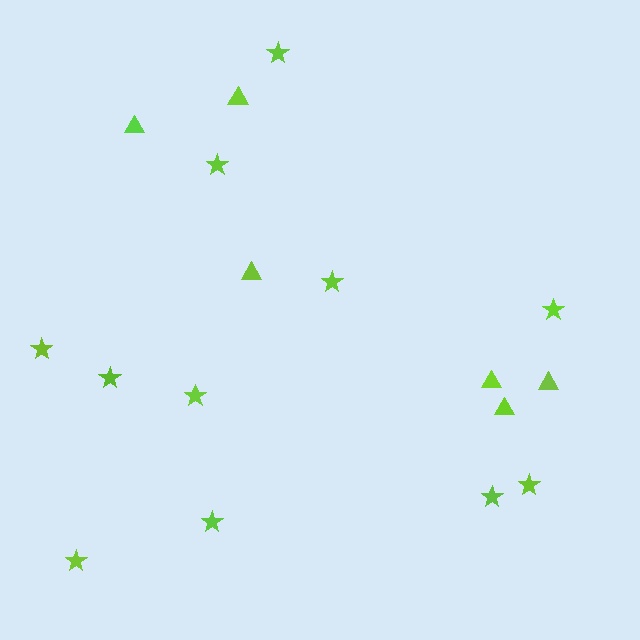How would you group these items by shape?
There are 2 groups: one group of triangles (6) and one group of stars (11).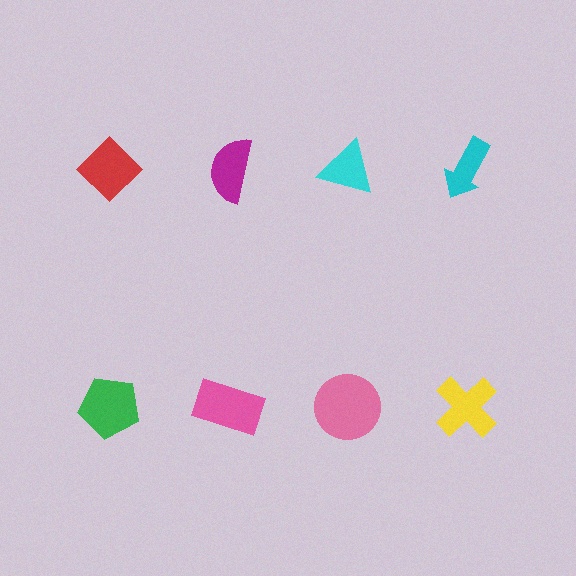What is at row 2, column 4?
A yellow cross.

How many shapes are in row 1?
4 shapes.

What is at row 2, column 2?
A pink rectangle.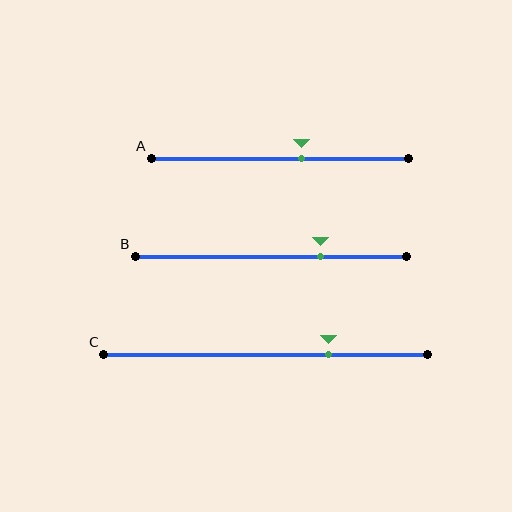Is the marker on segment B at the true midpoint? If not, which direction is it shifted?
No, the marker on segment B is shifted to the right by about 18% of the segment length.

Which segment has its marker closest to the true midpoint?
Segment A has its marker closest to the true midpoint.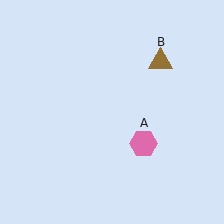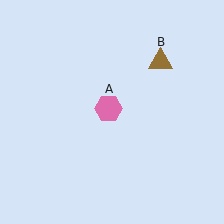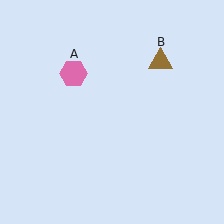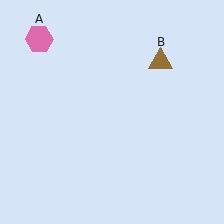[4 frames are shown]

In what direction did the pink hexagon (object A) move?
The pink hexagon (object A) moved up and to the left.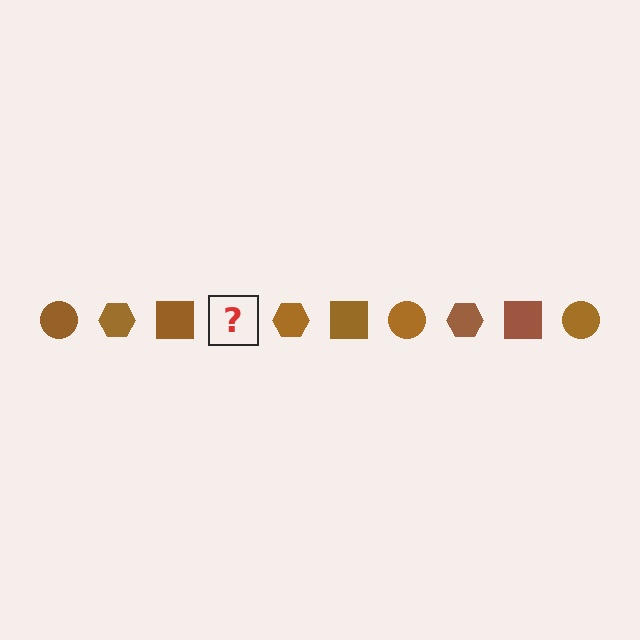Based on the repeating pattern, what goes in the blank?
The blank should be a brown circle.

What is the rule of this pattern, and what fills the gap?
The rule is that the pattern cycles through circle, hexagon, square shapes in brown. The gap should be filled with a brown circle.